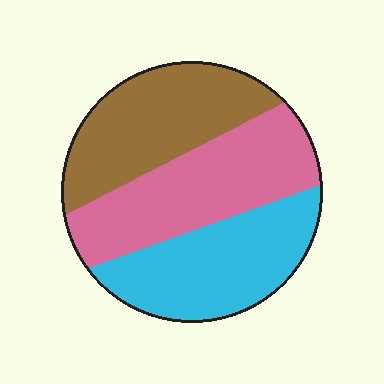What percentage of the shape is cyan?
Cyan covers 32% of the shape.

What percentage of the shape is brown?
Brown covers around 30% of the shape.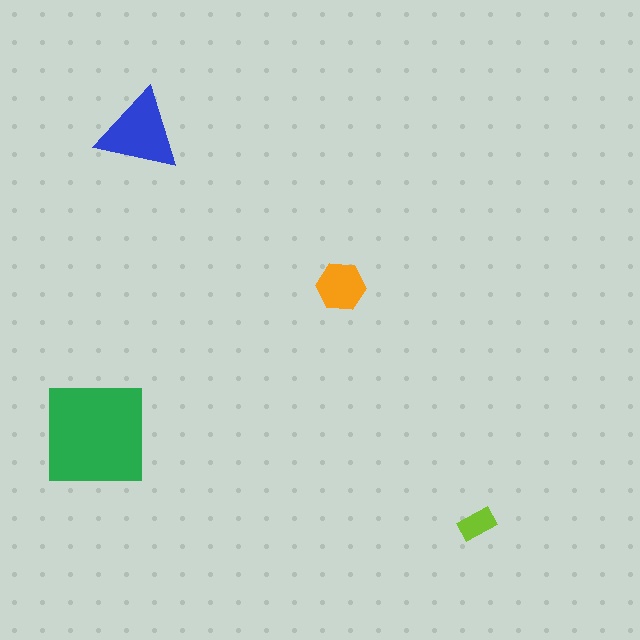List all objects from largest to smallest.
The green square, the blue triangle, the orange hexagon, the lime rectangle.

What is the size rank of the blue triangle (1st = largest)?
2nd.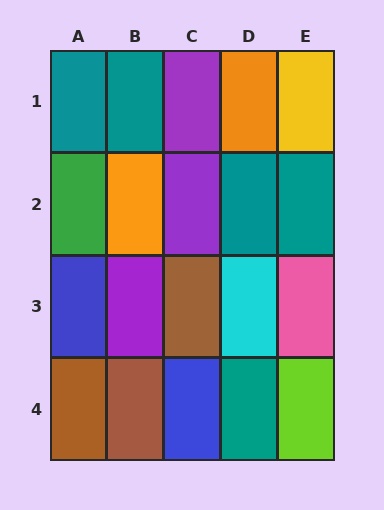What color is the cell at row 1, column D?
Orange.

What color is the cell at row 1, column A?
Teal.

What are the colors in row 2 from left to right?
Green, orange, purple, teal, teal.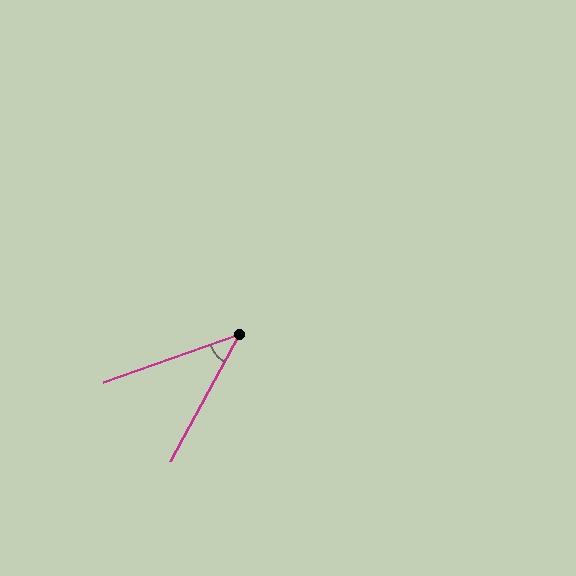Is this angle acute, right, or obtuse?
It is acute.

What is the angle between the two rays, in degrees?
Approximately 42 degrees.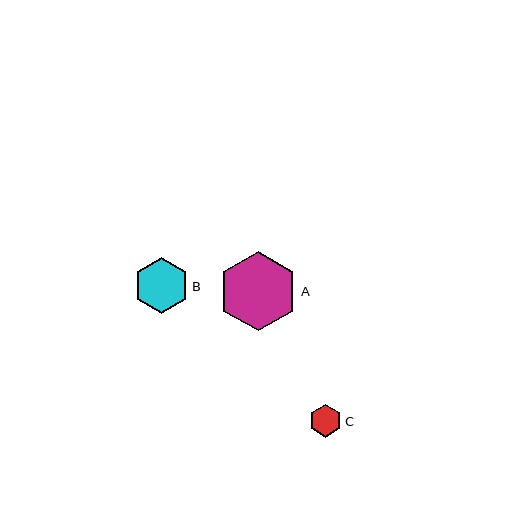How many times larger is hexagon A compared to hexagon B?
Hexagon A is approximately 1.4 times the size of hexagon B.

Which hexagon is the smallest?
Hexagon C is the smallest with a size of approximately 33 pixels.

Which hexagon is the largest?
Hexagon A is the largest with a size of approximately 80 pixels.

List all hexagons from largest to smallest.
From largest to smallest: A, B, C.